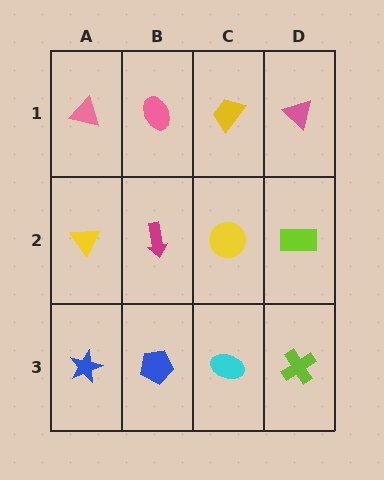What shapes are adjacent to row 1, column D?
A lime rectangle (row 2, column D), a yellow trapezoid (row 1, column C).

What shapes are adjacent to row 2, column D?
A pink triangle (row 1, column D), a lime cross (row 3, column D), a yellow circle (row 2, column C).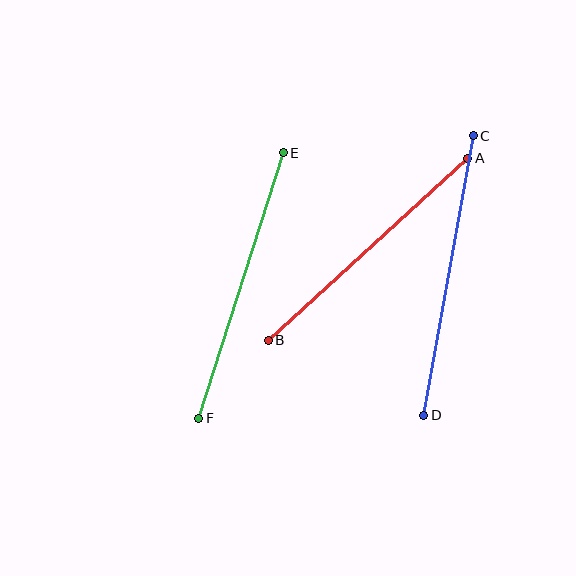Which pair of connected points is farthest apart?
Points C and D are farthest apart.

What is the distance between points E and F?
The distance is approximately 278 pixels.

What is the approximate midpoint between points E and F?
The midpoint is at approximately (241, 286) pixels.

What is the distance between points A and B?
The distance is approximately 270 pixels.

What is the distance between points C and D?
The distance is approximately 284 pixels.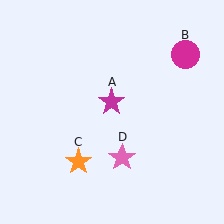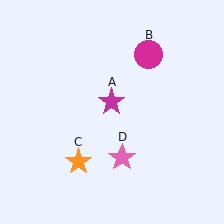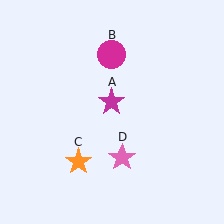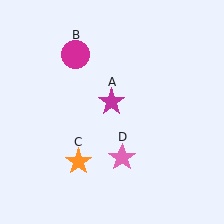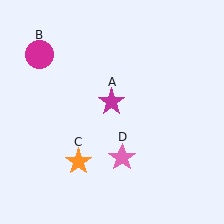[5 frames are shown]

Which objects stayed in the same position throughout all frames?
Magenta star (object A) and orange star (object C) and pink star (object D) remained stationary.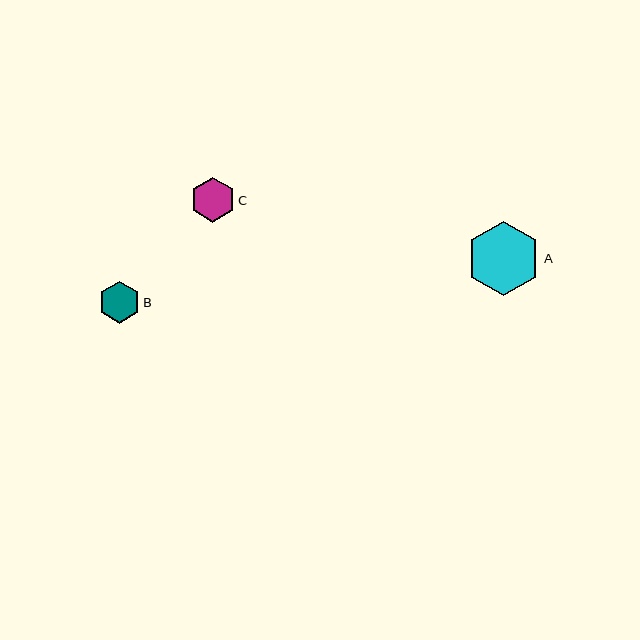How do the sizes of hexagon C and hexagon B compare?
Hexagon C and hexagon B are approximately the same size.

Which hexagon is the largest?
Hexagon A is the largest with a size of approximately 74 pixels.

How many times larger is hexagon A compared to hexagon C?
Hexagon A is approximately 1.7 times the size of hexagon C.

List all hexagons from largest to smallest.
From largest to smallest: A, C, B.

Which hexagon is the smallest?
Hexagon B is the smallest with a size of approximately 42 pixels.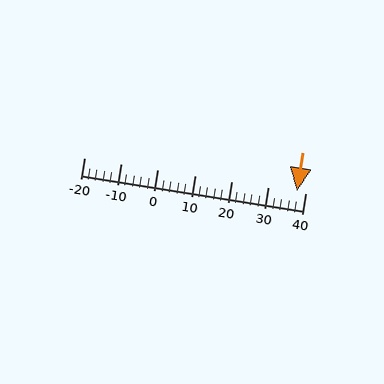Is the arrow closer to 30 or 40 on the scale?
The arrow is closer to 40.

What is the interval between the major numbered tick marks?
The major tick marks are spaced 10 units apart.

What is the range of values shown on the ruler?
The ruler shows values from -20 to 40.